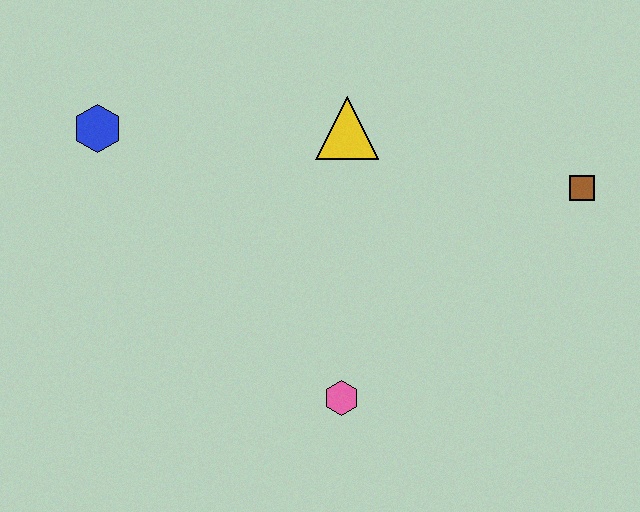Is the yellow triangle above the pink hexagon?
Yes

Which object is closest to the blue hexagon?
The yellow triangle is closest to the blue hexagon.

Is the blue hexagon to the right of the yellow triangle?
No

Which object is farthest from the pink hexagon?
The blue hexagon is farthest from the pink hexagon.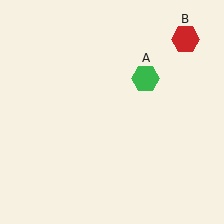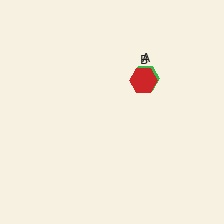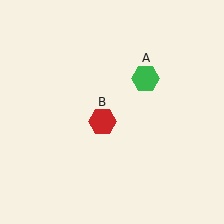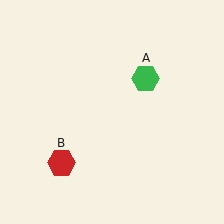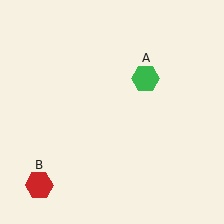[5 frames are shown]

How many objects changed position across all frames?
1 object changed position: red hexagon (object B).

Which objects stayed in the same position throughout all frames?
Green hexagon (object A) remained stationary.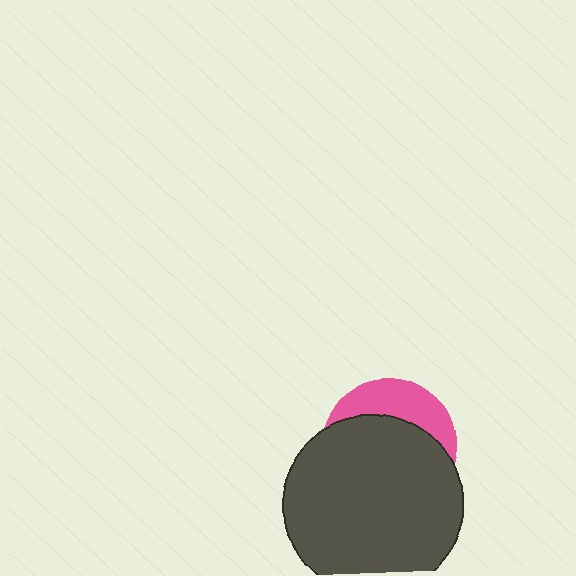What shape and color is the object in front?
The object in front is a dark gray circle.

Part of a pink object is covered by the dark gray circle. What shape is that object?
It is a circle.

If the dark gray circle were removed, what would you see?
You would see the complete pink circle.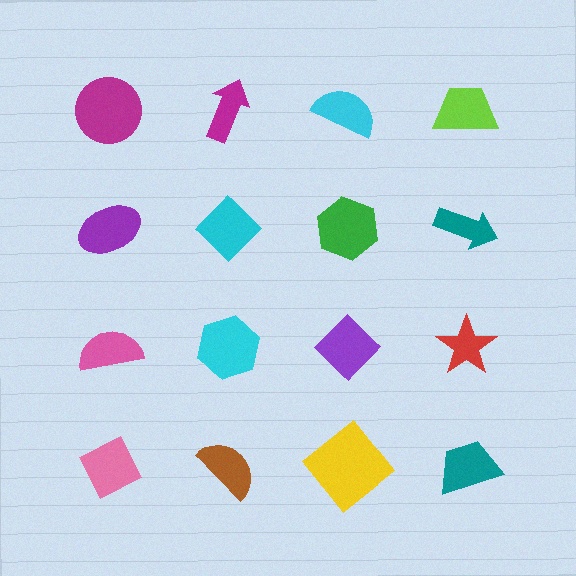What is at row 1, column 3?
A cyan semicircle.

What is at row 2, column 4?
A teal arrow.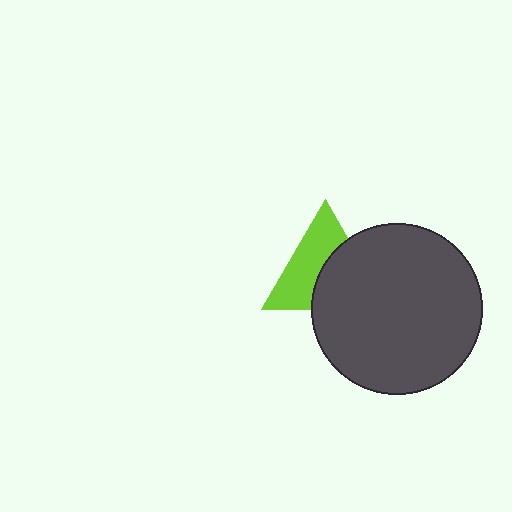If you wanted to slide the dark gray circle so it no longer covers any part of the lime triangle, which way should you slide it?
Slide it toward the lower-right — that is the most direct way to separate the two shapes.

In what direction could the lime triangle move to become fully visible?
The lime triangle could move toward the upper-left. That would shift it out from behind the dark gray circle entirely.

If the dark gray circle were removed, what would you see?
You would see the complete lime triangle.